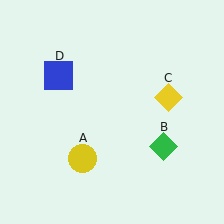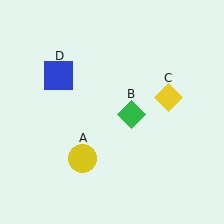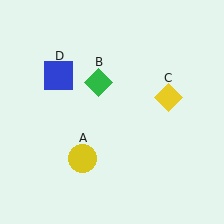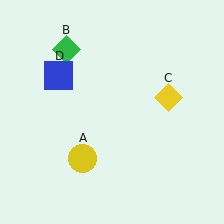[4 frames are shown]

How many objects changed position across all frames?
1 object changed position: green diamond (object B).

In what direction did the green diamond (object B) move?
The green diamond (object B) moved up and to the left.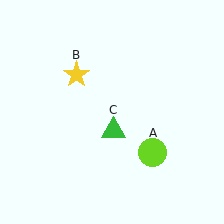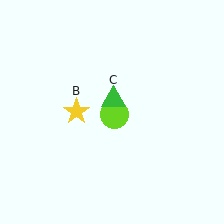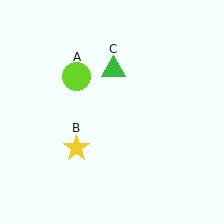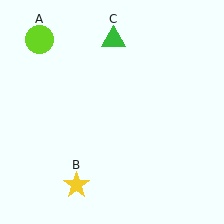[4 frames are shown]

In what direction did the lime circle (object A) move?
The lime circle (object A) moved up and to the left.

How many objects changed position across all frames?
3 objects changed position: lime circle (object A), yellow star (object B), green triangle (object C).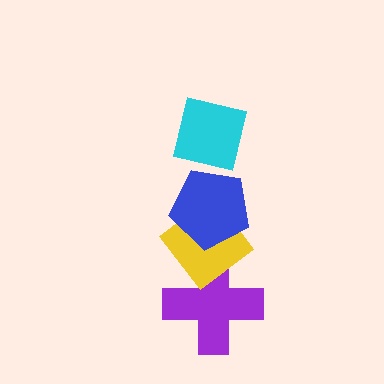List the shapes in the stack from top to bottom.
From top to bottom: the cyan square, the blue pentagon, the yellow diamond, the purple cross.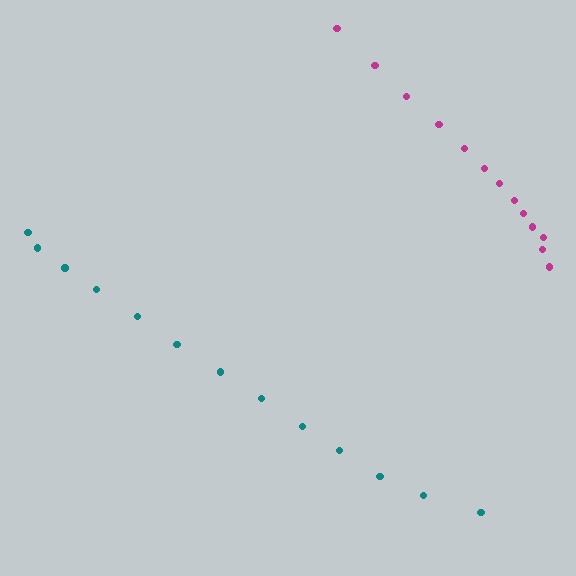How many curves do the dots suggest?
There are 2 distinct paths.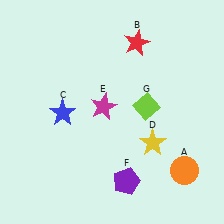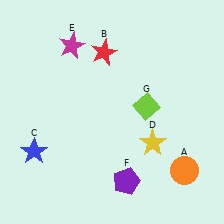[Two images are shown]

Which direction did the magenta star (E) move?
The magenta star (E) moved up.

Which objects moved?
The objects that moved are: the red star (B), the blue star (C), the magenta star (E).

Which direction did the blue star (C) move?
The blue star (C) moved down.